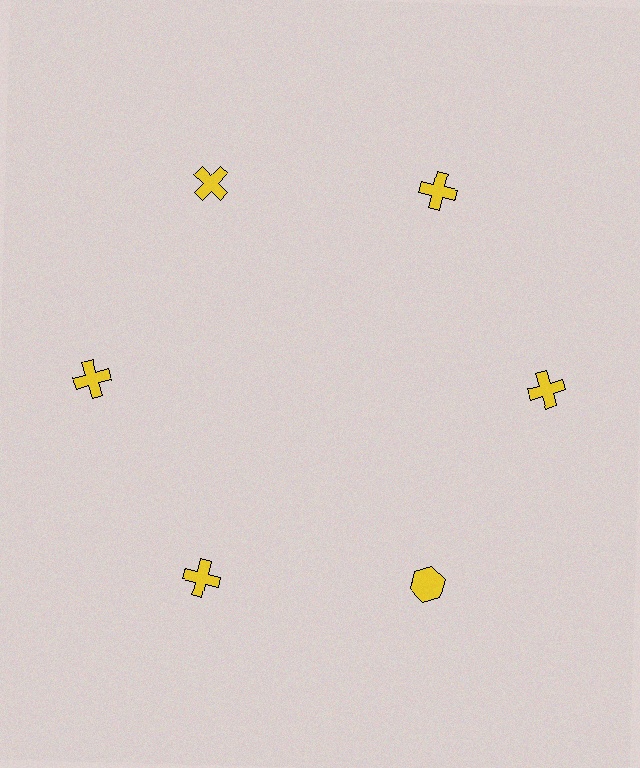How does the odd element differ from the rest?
It has a different shape: hexagon instead of cross.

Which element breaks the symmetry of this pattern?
The yellow hexagon at roughly the 5 o'clock position breaks the symmetry. All other shapes are yellow crosses.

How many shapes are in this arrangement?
There are 6 shapes arranged in a ring pattern.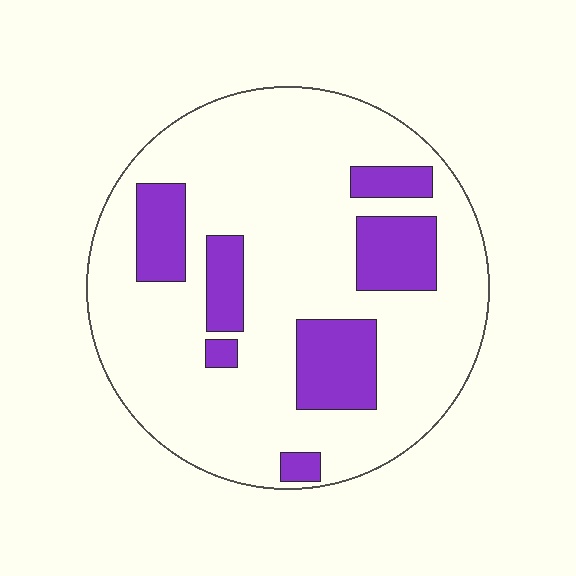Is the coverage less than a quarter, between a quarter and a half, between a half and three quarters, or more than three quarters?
Less than a quarter.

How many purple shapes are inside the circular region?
7.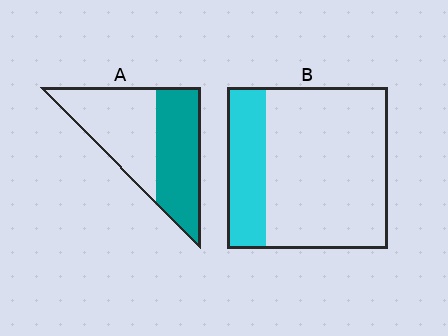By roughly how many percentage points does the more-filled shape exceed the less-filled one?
By roughly 25 percentage points (A over B).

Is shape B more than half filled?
No.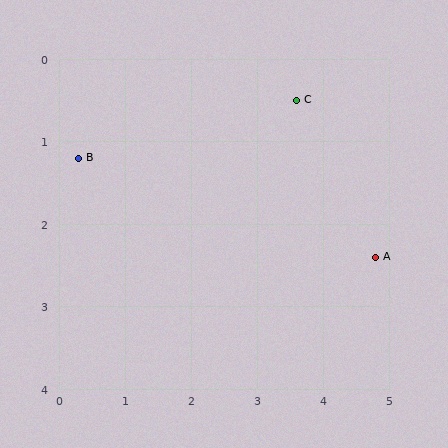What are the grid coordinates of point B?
Point B is at approximately (0.3, 1.2).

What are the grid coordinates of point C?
Point C is at approximately (3.6, 0.5).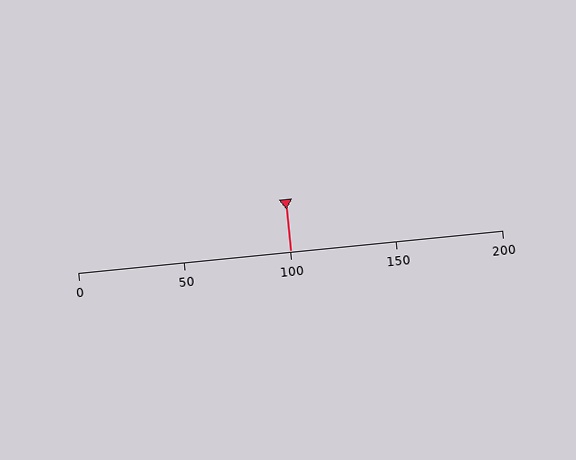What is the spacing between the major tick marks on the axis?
The major ticks are spaced 50 apart.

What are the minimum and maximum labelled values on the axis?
The axis runs from 0 to 200.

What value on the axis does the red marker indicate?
The marker indicates approximately 100.